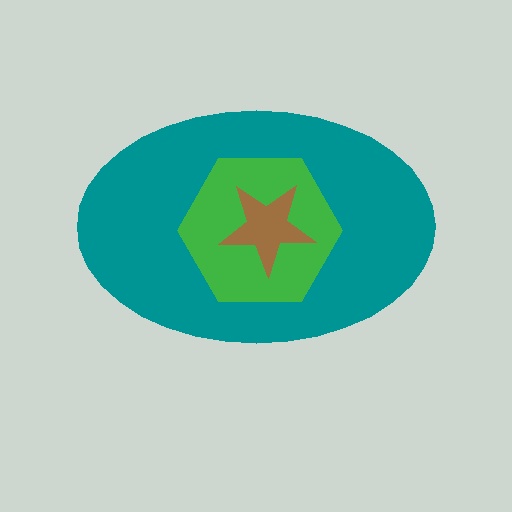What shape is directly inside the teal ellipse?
The green hexagon.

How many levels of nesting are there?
3.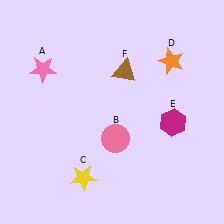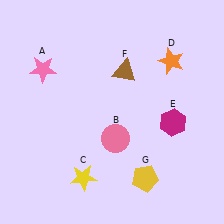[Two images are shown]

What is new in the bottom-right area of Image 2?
A yellow pentagon (G) was added in the bottom-right area of Image 2.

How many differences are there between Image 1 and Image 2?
There is 1 difference between the two images.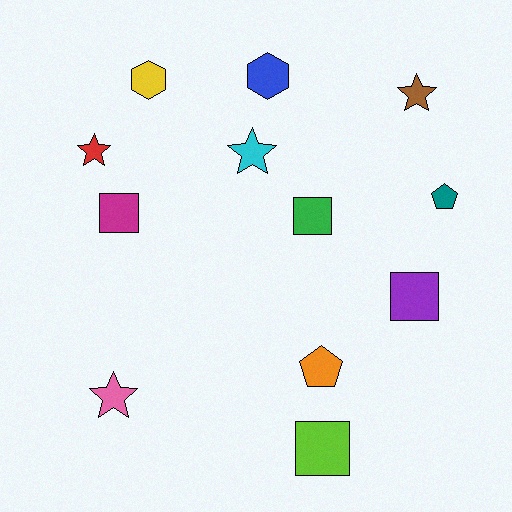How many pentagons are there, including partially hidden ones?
There are 2 pentagons.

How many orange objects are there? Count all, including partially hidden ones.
There is 1 orange object.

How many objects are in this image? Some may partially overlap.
There are 12 objects.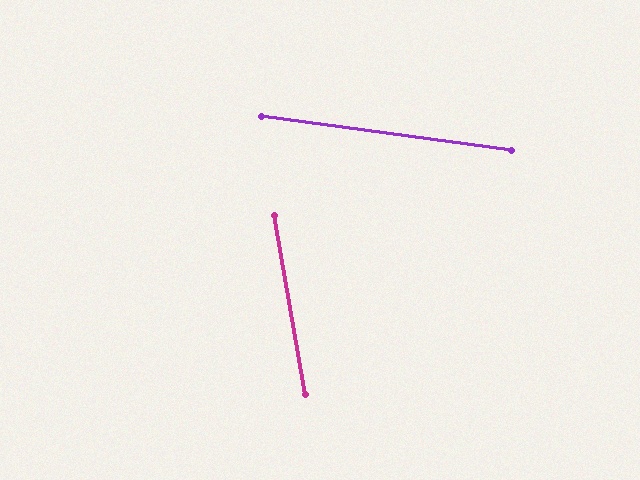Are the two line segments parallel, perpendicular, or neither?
Neither parallel nor perpendicular — they differ by about 73°.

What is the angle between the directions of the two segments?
Approximately 73 degrees.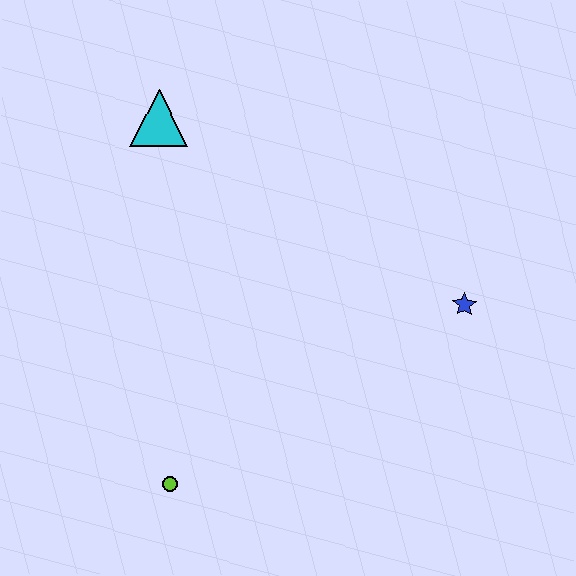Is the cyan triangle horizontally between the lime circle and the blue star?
No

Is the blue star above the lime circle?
Yes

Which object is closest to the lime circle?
The blue star is closest to the lime circle.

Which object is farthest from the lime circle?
The cyan triangle is farthest from the lime circle.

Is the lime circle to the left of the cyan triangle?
No